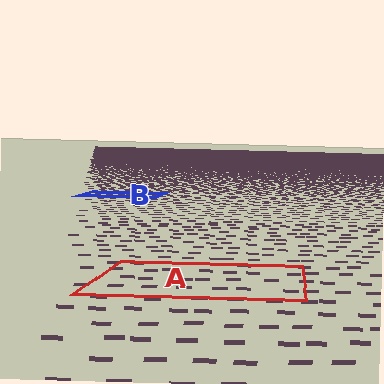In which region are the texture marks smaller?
The texture marks are smaller in region B, because it is farther away.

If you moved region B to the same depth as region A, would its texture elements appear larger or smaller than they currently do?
They would appear larger. At a closer depth, the same texture elements are projected at a bigger on-screen size.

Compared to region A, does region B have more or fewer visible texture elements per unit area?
Region B has more texture elements per unit area — they are packed more densely because it is farther away.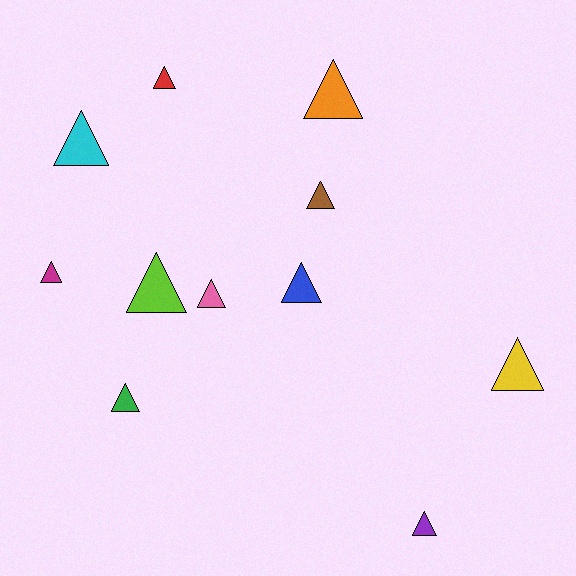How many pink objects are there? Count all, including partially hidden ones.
There is 1 pink object.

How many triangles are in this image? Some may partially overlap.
There are 11 triangles.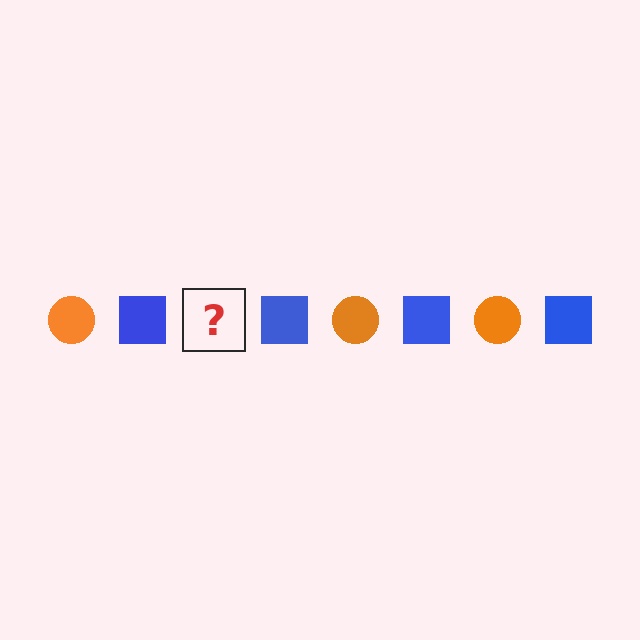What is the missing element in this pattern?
The missing element is an orange circle.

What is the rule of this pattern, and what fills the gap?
The rule is that the pattern alternates between orange circle and blue square. The gap should be filled with an orange circle.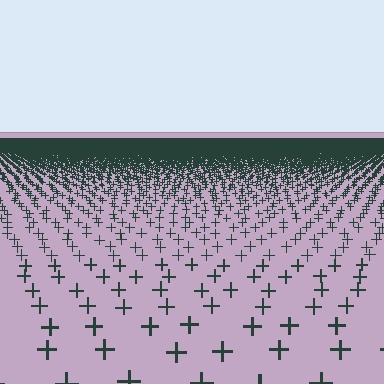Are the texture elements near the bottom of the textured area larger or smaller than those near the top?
Larger. Near the bottom, elements are closer to the viewer and appear at a bigger on-screen size.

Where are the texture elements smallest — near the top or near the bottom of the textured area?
Near the top.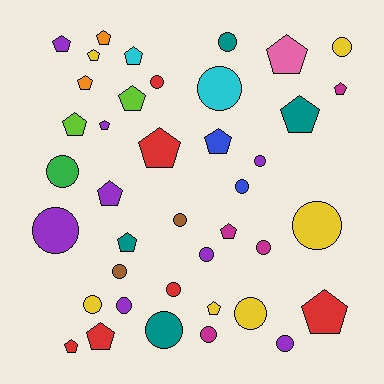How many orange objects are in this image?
There are 2 orange objects.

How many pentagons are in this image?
There are 20 pentagons.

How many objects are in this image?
There are 40 objects.